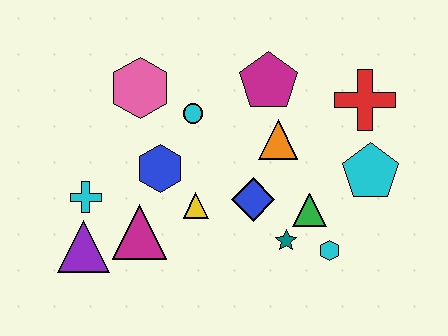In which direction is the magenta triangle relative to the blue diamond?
The magenta triangle is to the left of the blue diamond.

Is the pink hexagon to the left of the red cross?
Yes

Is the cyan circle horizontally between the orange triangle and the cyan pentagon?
No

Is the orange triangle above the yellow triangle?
Yes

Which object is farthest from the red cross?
The purple triangle is farthest from the red cross.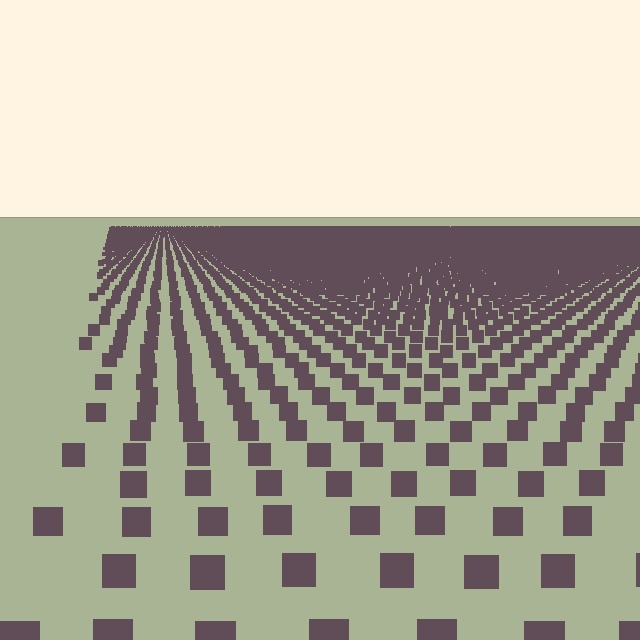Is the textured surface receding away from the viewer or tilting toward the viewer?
The surface is receding away from the viewer. Texture elements get smaller and denser toward the top.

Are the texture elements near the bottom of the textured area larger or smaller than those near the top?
Larger. Near the bottom, elements are closer to the viewer and appear at a bigger on-screen size.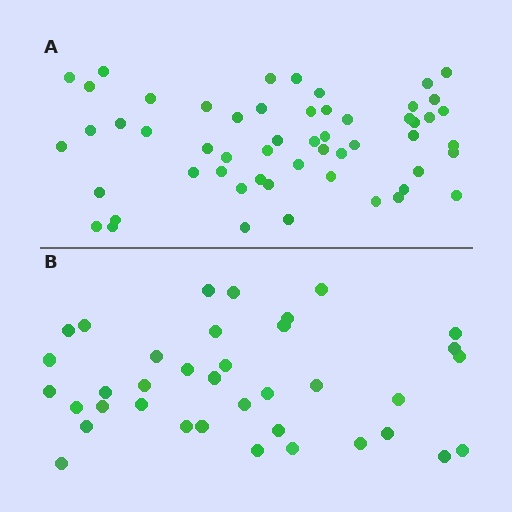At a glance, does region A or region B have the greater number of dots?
Region A (the top region) has more dots.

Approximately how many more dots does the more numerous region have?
Region A has approximately 20 more dots than region B.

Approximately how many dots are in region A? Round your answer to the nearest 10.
About 60 dots. (The exact count is 55, which rounds to 60.)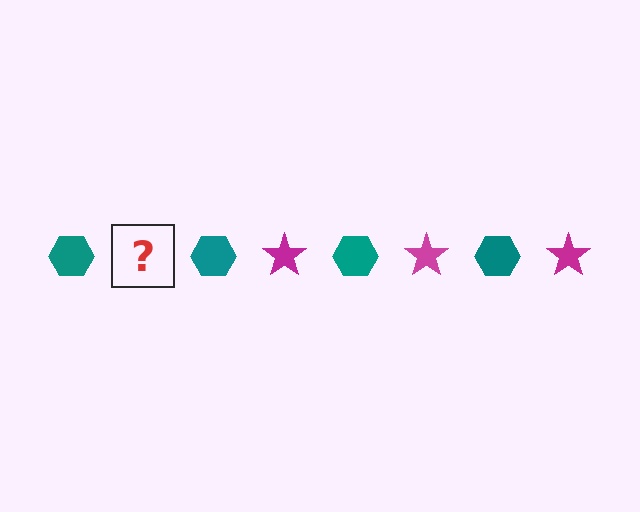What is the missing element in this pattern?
The missing element is a magenta star.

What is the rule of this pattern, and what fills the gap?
The rule is that the pattern alternates between teal hexagon and magenta star. The gap should be filled with a magenta star.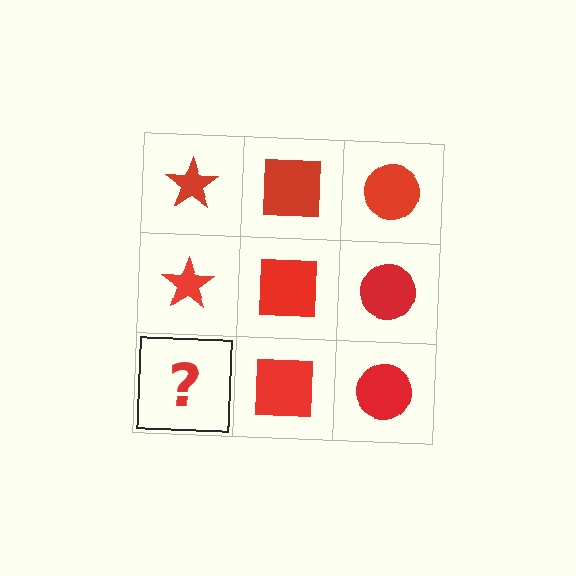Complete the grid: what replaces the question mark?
The question mark should be replaced with a red star.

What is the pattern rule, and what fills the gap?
The rule is that each column has a consistent shape. The gap should be filled with a red star.